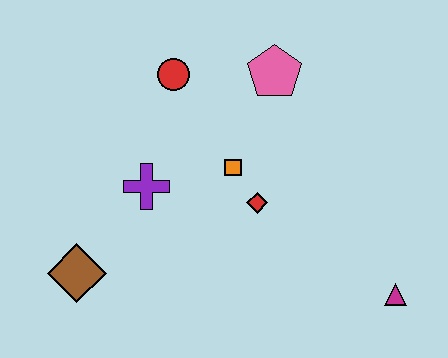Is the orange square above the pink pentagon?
No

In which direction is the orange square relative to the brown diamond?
The orange square is to the right of the brown diamond.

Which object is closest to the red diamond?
The orange square is closest to the red diamond.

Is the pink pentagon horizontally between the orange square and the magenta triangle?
Yes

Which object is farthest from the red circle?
The magenta triangle is farthest from the red circle.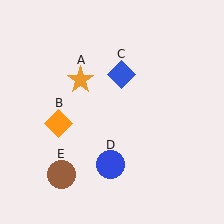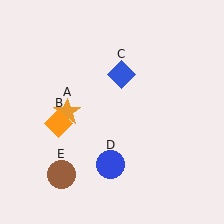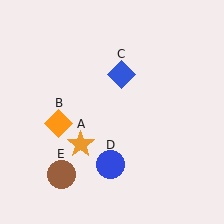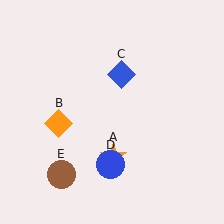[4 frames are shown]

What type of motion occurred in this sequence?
The orange star (object A) rotated counterclockwise around the center of the scene.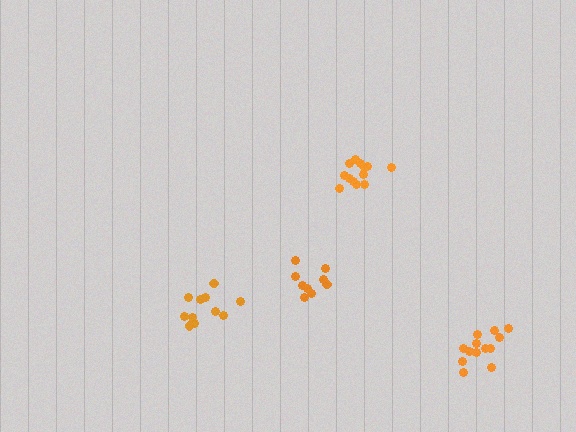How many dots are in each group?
Group 1: 9 dots, Group 2: 13 dots, Group 3: 11 dots, Group 4: 13 dots (46 total).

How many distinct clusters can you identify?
There are 4 distinct clusters.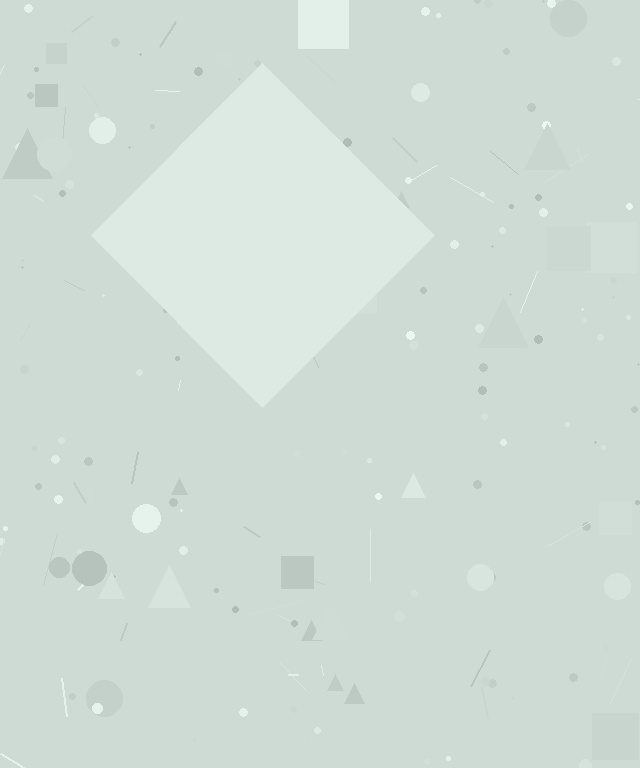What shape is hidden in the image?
A diamond is hidden in the image.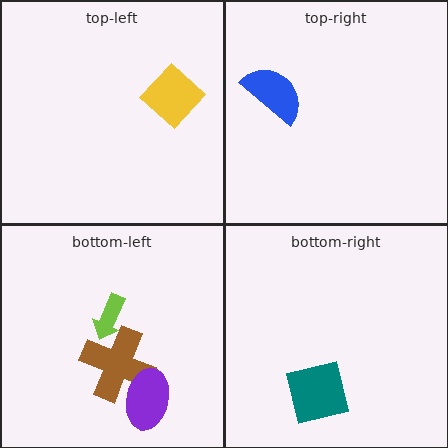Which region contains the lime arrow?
The bottom-left region.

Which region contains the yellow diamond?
The top-left region.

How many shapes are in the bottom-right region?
1.